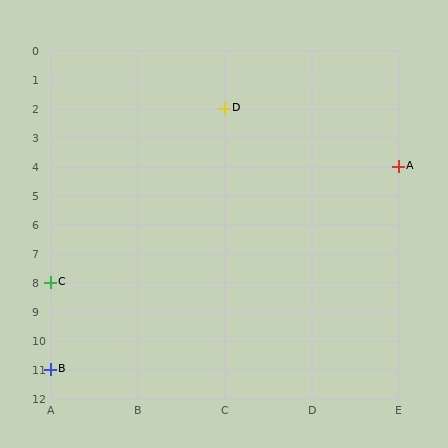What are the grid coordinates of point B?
Point B is at grid coordinates (A, 11).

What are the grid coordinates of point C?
Point C is at grid coordinates (A, 8).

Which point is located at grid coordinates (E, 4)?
Point A is at (E, 4).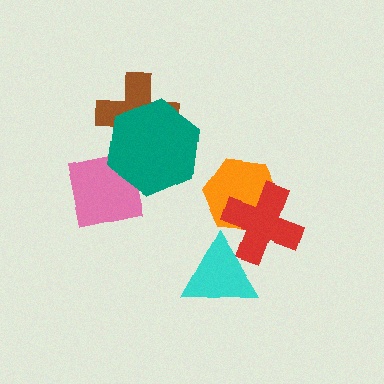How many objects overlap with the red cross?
2 objects overlap with the red cross.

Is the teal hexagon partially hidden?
No, no other shape covers it.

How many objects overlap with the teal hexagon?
2 objects overlap with the teal hexagon.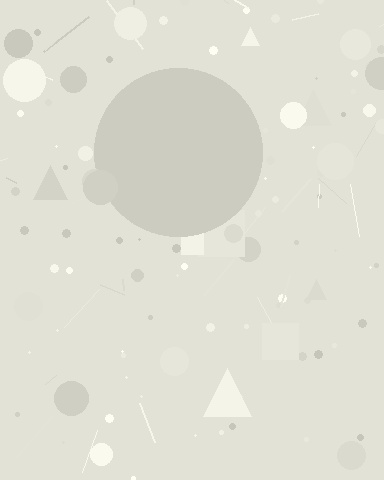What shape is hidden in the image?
A circle is hidden in the image.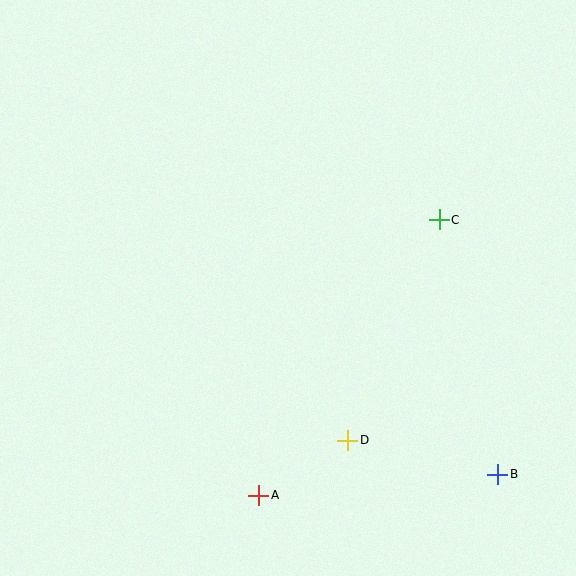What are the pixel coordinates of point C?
Point C is at (439, 220).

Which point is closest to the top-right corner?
Point C is closest to the top-right corner.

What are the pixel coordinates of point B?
Point B is at (498, 474).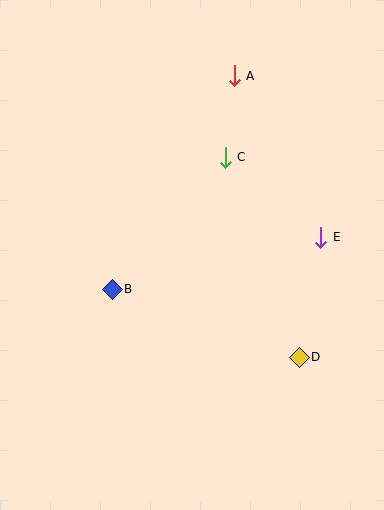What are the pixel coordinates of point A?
Point A is at (234, 76).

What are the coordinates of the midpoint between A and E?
The midpoint between A and E is at (277, 157).